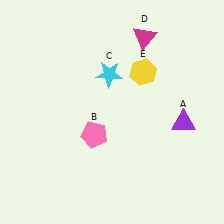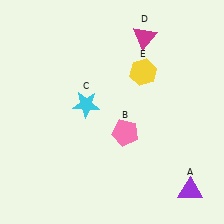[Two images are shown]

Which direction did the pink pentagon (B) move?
The pink pentagon (B) moved right.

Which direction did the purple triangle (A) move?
The purple triangle (A) moved down.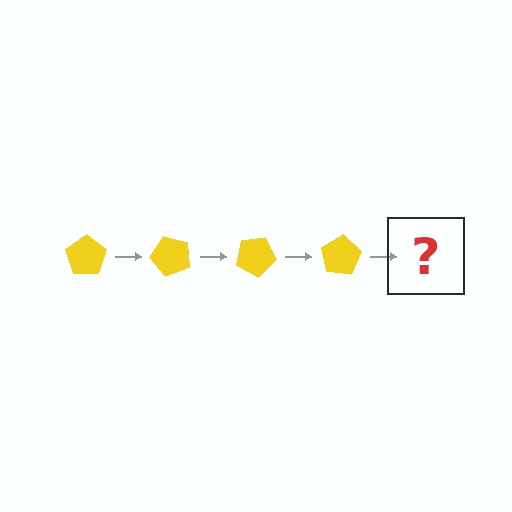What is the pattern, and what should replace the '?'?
The pattern is that the pentagon rotates 50 degrees each step. The '?' should be a yellow pentagon rotated 200 degrees.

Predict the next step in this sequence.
The next step is a yellow pentagon rotated 200 degrees.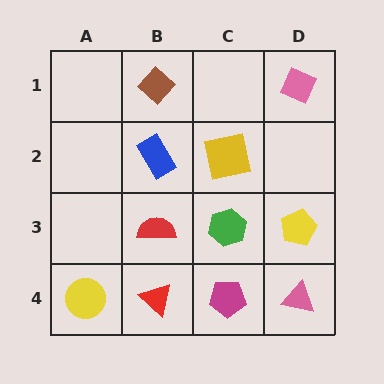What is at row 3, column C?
A green hexagon.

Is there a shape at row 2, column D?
No, that cell is empty.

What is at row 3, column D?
A yellow pentagon.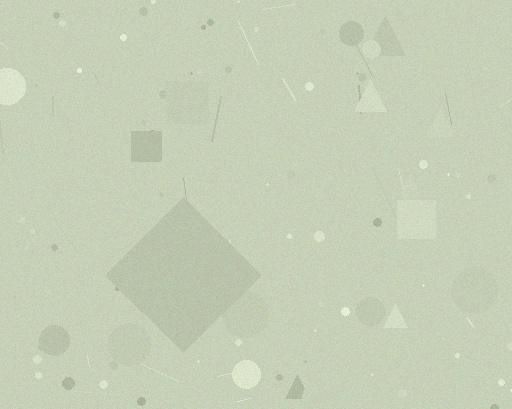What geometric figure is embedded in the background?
A diamond is embedded in the background.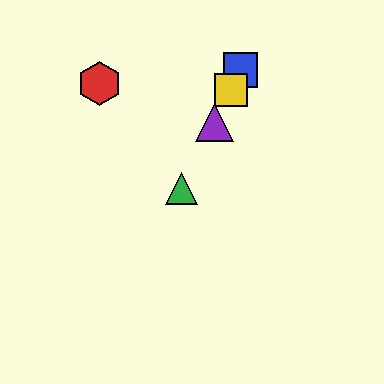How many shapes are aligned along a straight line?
4 shapes (the blue square, the green triangle, the yellow square, the purple triangle) are aligned along a straight line.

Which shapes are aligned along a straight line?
The blue square, the green triangle, the yellow square, the purple triangle are aligned along a straight line.